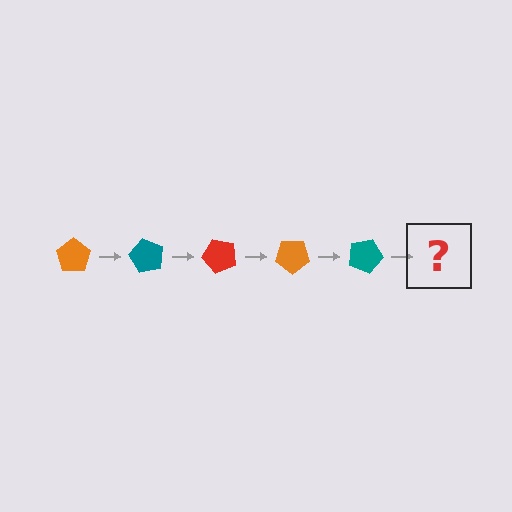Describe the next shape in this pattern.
It should be a red pentagon, rotated 300 degrees from the start.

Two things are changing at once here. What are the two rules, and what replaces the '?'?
The two rules are that it rotates 60 degrees each step and the color cycles through orange, teal, and red. The '?' should be a red pentagon, rotated 300 degrees from the start.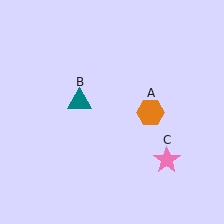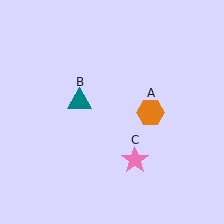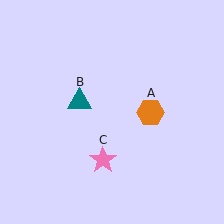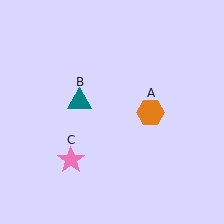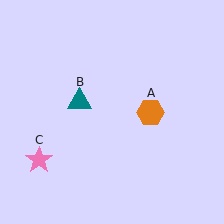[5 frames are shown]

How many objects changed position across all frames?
1 object changed position: pink star (object C).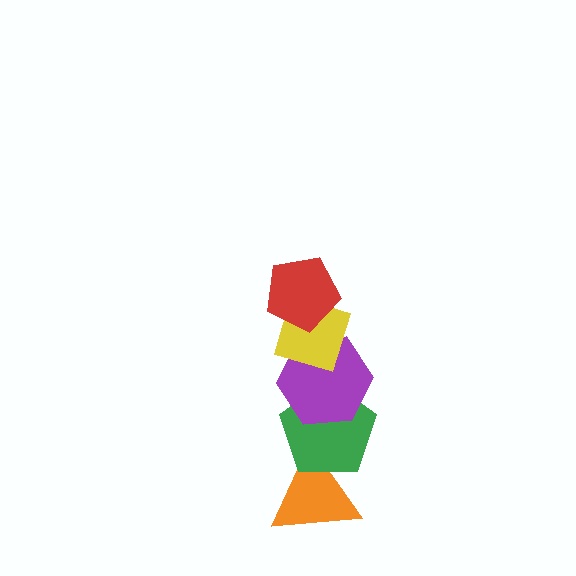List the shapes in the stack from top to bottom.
From top to bottom: the red pentagon, the yellow diamond, the purple hexagon, the green pentagon, the orange triangle.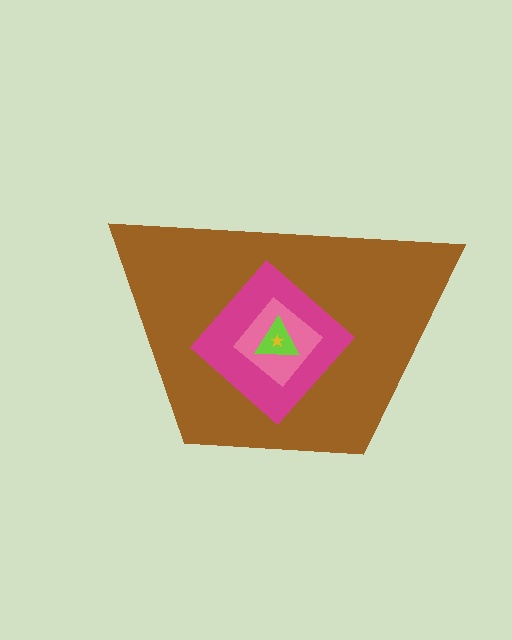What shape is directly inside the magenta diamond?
The pink diamond.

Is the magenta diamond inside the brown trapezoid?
Yes.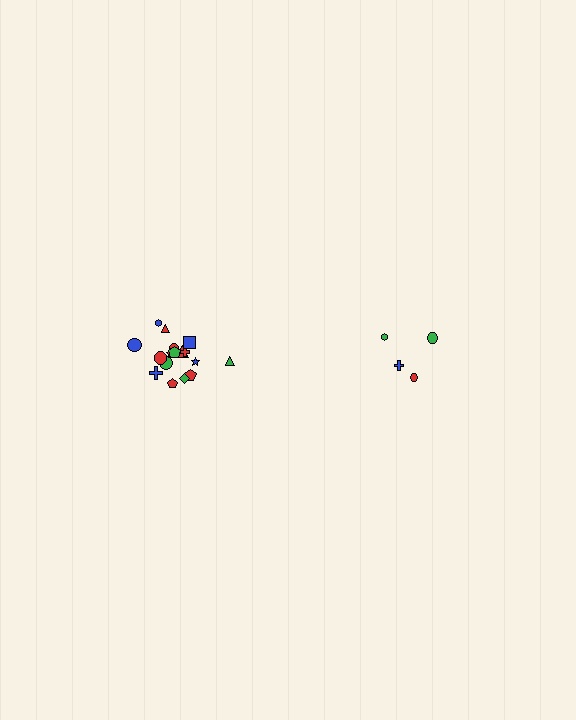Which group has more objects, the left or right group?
The left group.